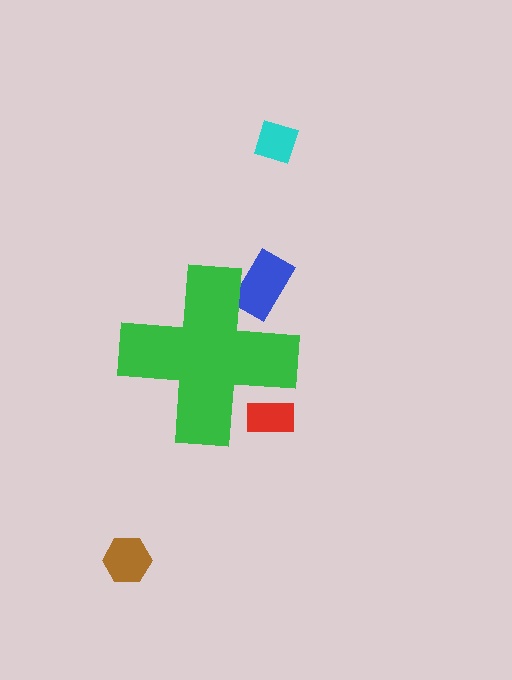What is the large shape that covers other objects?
A green cross.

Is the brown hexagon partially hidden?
No, the brown hexagon is fully visible.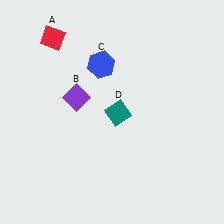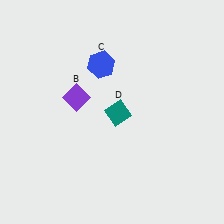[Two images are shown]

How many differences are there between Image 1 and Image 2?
There is 1 difference between the two images.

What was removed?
The red diamond (A) was removed in Image 2.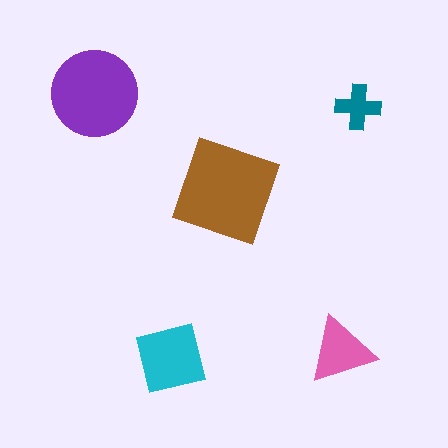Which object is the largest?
The brown square.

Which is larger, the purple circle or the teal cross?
The purple circle.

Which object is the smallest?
The teal cross.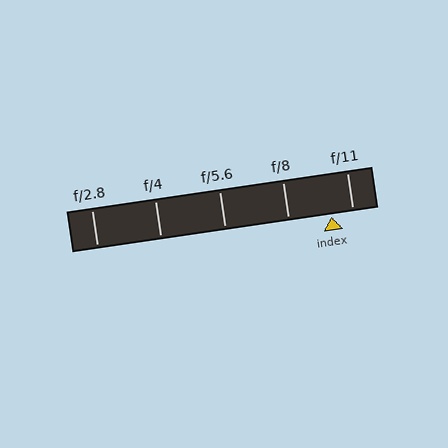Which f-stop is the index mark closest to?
The index mark is closest to f/11.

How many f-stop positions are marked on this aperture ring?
There are 5 f-stop positions marked.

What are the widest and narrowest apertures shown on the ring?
The widest aperture shown is f/2.8 and the narrowest is f/11.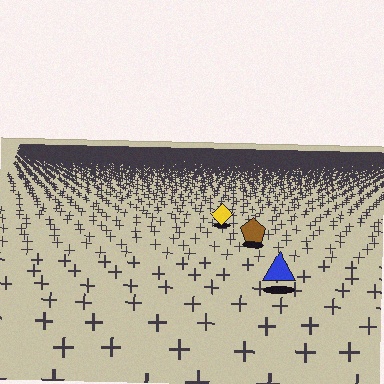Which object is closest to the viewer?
The blue triangle is closest. The texture marks near it are larger and more spread out.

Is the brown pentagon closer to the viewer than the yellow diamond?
Yes. The brown pentagon is closer — you can tell from the texture gradient: the ground texture is coarser near it.